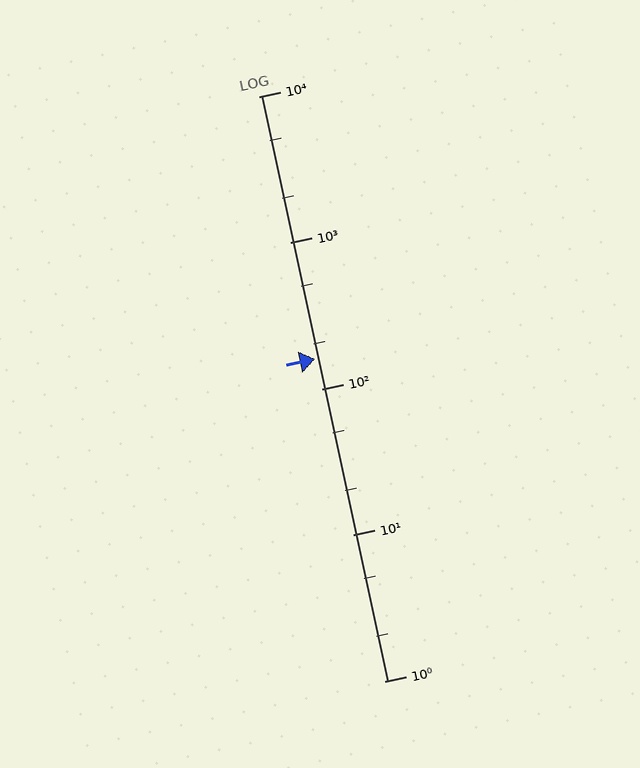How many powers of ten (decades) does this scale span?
The scale spans 4 decades, from 1 to 10000.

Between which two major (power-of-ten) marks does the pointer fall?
The pointer is between 100 and 1000.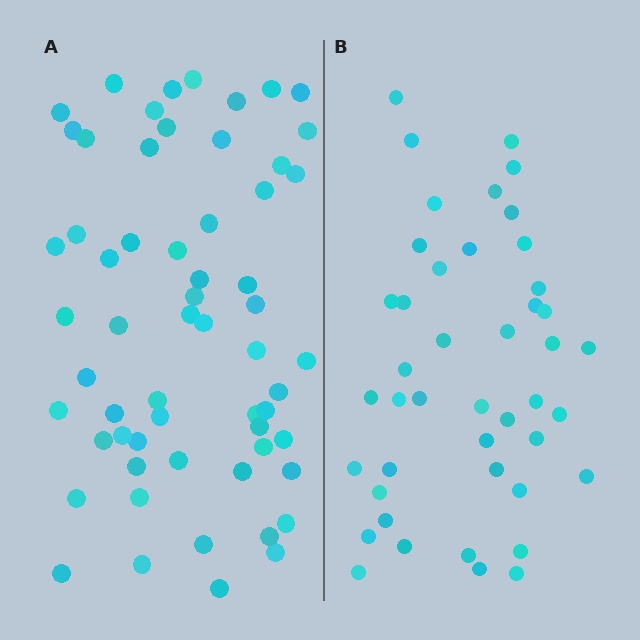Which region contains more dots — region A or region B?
Region A (the left region) has more dots.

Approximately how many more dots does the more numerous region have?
Region A has approximately 15 more dots than region B.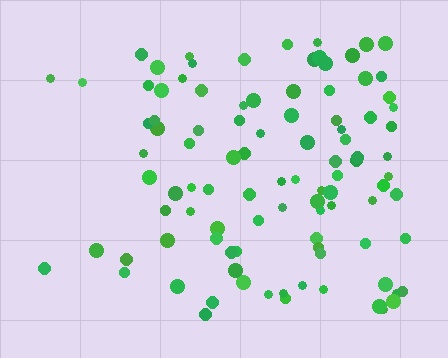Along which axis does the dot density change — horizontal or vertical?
Horizontal.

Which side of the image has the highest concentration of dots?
The right.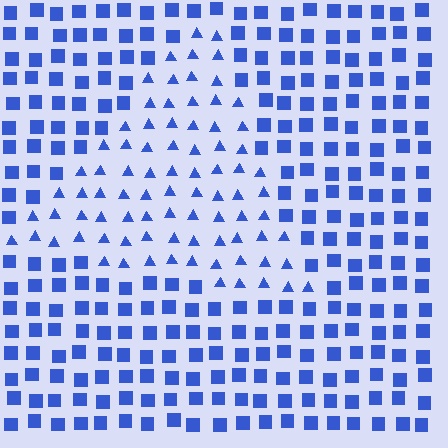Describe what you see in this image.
The image is filled with small blue elements arranged in a uniform grid. A triangle-shaped region contains triangles, while the surrounding area contains squares. The boundary is defined purely by the change in element shape.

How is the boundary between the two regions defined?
The boundary is defined by a change in element shape: triangles inside vs. squares outside. All elements share the same color and spacing.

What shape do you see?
I see a triangle.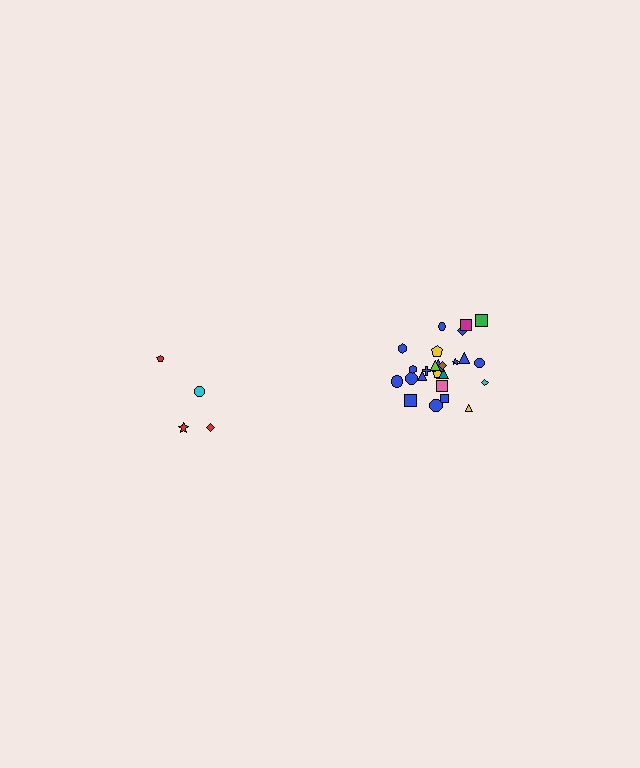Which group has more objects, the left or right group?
The right group.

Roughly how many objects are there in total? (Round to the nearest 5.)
Roughly 30 objects in total.